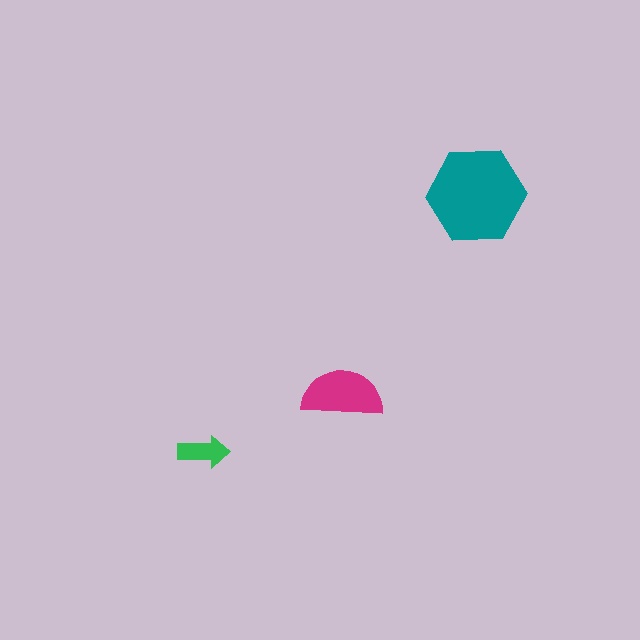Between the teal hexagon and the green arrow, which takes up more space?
The teal hexagon.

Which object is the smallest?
The green arrow.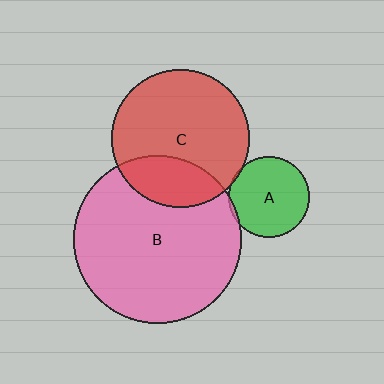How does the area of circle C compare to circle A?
Approximately 2.9 times.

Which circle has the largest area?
Circle B (pink).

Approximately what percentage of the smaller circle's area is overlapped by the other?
Approximately 5%.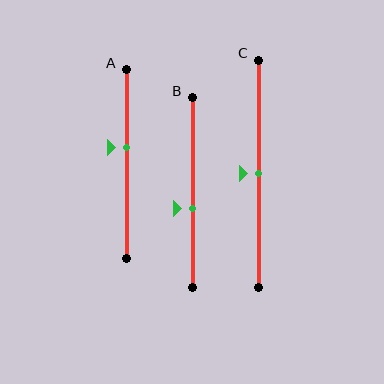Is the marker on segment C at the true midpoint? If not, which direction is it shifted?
Yes, the marker on segment C is at the true midpoint.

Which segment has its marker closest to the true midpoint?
Segment C has its marker closest to the true midpoint.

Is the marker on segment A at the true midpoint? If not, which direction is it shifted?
No, the marker on segment A is shifted upward by about 9% of the segment length.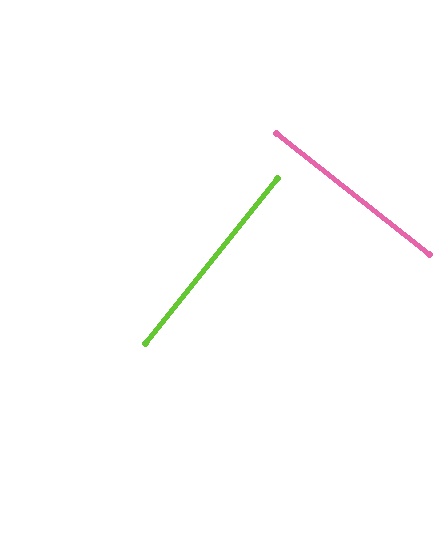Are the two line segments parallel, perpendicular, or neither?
Perpendicular — they meet at approximately 90°.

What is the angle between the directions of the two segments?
Approximately 90 degrees.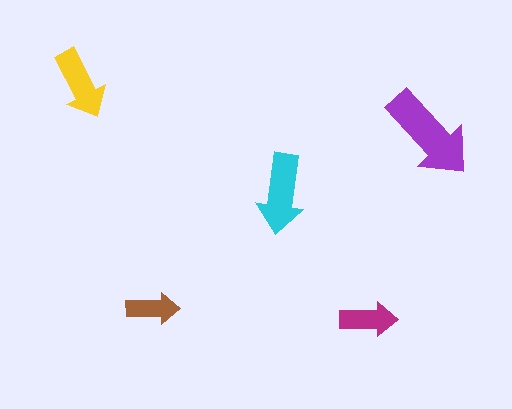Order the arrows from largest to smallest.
the purple one, the cyan one, the yellow one, the magenta one, the brown one.